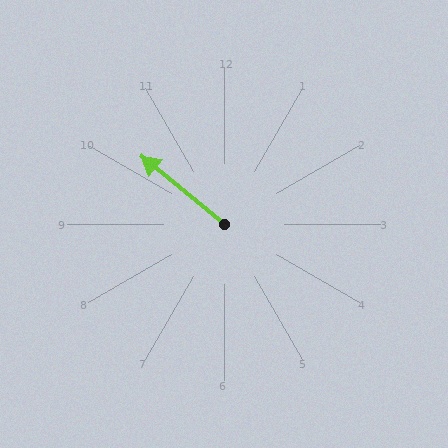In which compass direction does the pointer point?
Northwest.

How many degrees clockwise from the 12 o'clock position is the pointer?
Approximately 309 degrees.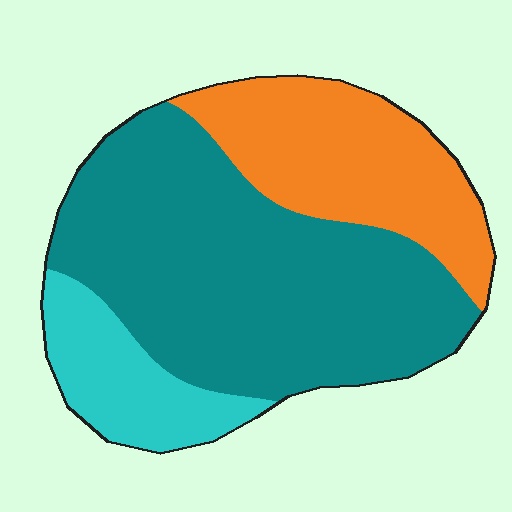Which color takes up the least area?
Cyan, at roughly 15%.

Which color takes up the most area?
Teal, at roughly 60%.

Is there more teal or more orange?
Teal.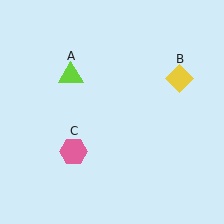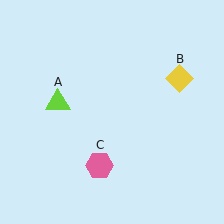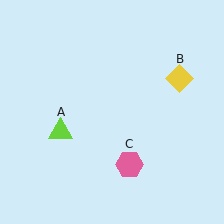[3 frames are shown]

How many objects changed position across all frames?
2 objects changed position: lime triangle (object A), pink hexagon (object C).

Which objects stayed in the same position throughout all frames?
Yellow diamond (object B) remained stationary.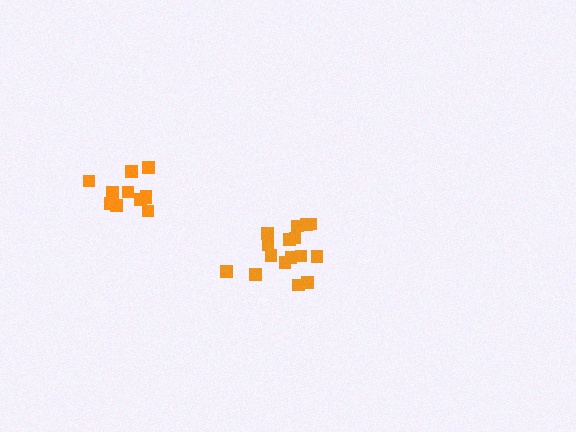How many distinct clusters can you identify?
There are 2 distinct clusters.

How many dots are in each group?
Group 1: 16 dots, Group 2: 11 dots (27 total).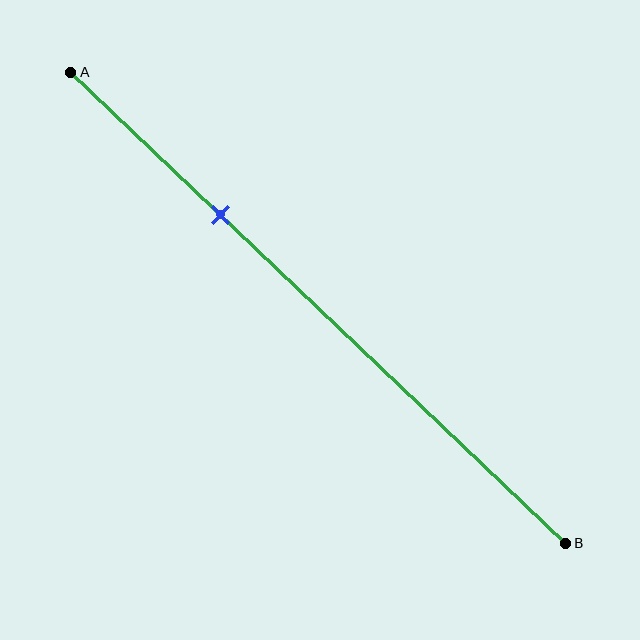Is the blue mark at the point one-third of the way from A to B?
No, the mark is at about 30% from A, not at the 33% one-third point.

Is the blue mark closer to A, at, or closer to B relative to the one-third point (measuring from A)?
The blue mark is closer to point A than the one-third point of segment AB.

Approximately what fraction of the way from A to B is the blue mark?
The blue mark is approximately 30% of the way from A to B.